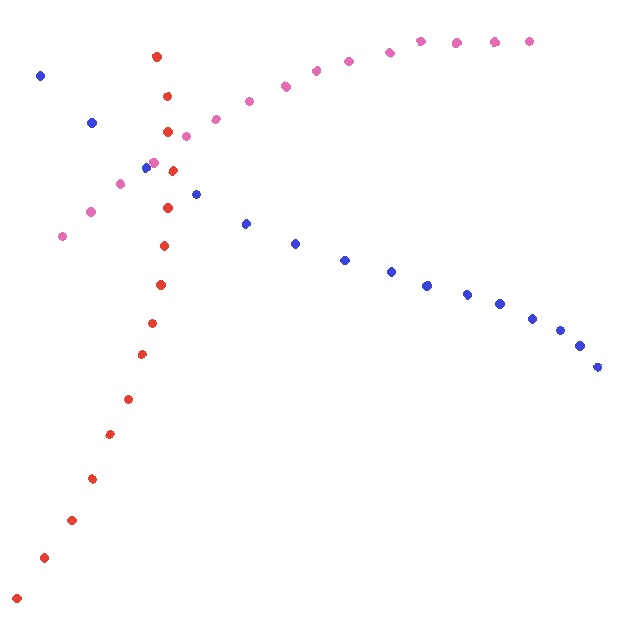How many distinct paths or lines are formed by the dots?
There are 3 distinct paths.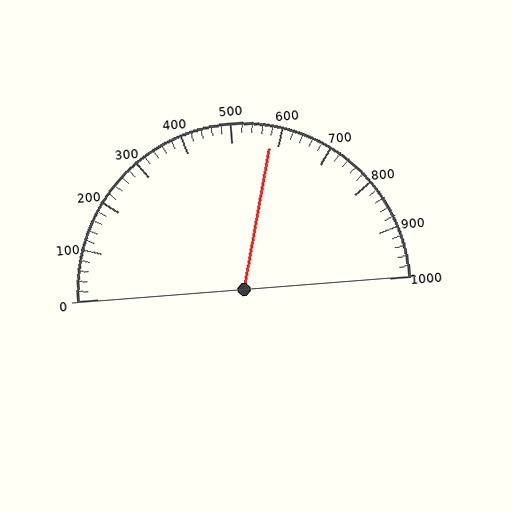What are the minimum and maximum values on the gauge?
The gauge ranges from 0 to 1000.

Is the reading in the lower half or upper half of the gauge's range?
The reading is in the upper half of the range (0 to 1000).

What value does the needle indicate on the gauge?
The needle indicates approximately 580.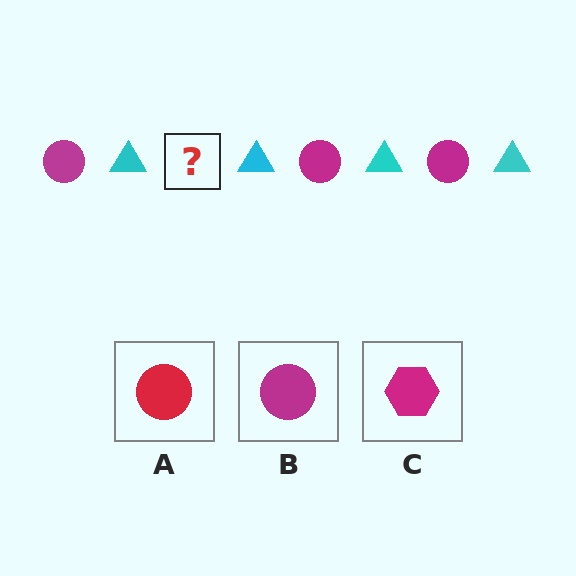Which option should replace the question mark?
Option B.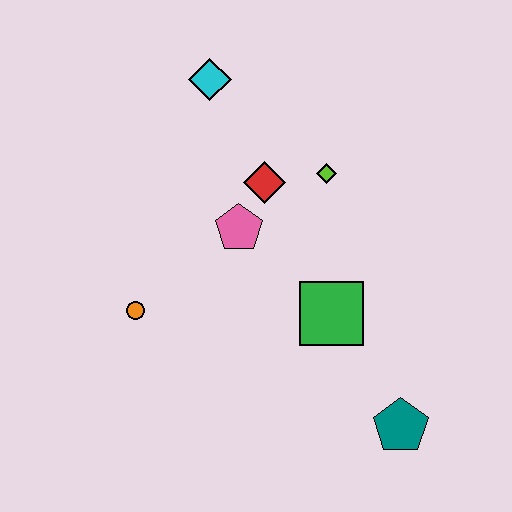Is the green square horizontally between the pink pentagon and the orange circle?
No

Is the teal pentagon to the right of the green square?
Yes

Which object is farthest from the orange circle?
The teal pentagon is farthest from the orange circle.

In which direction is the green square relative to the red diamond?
The green square is below the red diamond.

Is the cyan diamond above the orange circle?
Yes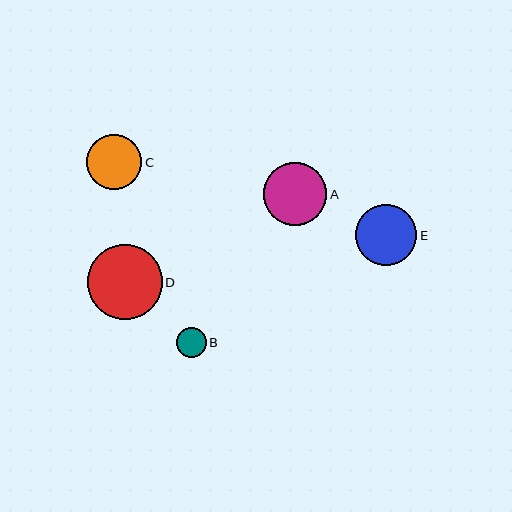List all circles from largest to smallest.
From largest to smallest: D, A, E, C, B.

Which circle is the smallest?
Circle B is the smallest with a size of approximately 30 pixels.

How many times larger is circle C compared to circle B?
Circle C is approximately 1.8 times the size of circle B.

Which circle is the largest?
Circle D is the largest with a size of approximately 75 pixels.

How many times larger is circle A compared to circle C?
Circle A is approximately 1.1 times the size of circle C.